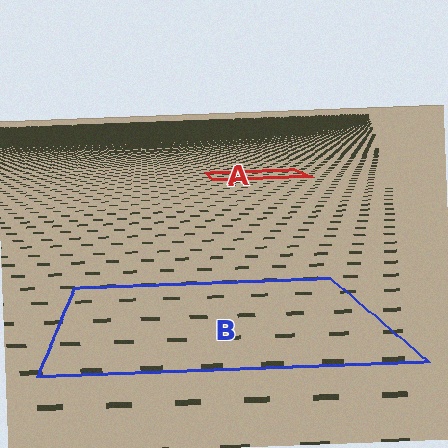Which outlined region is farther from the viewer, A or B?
Region A is farther from the viewer — the texture elements inside it appear smaller and more densely packed.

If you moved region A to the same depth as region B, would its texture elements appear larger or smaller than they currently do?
They would appear larger. At a closer depth, the same texture elements are projected at a bigger on-screen size.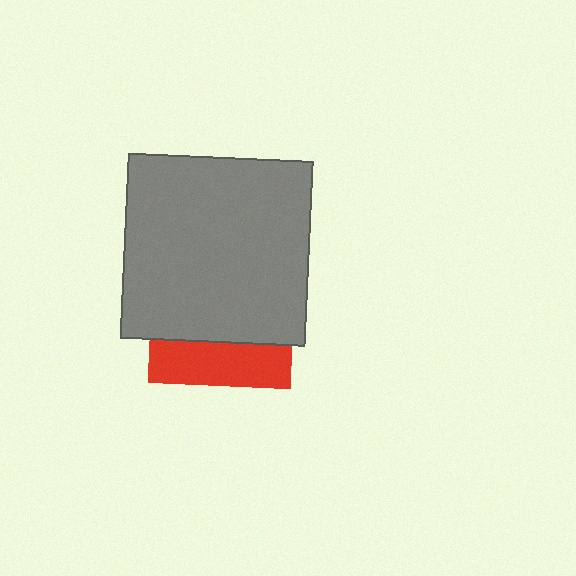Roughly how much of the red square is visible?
A small part of it is visible (roughly 31%).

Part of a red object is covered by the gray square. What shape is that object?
It is a square.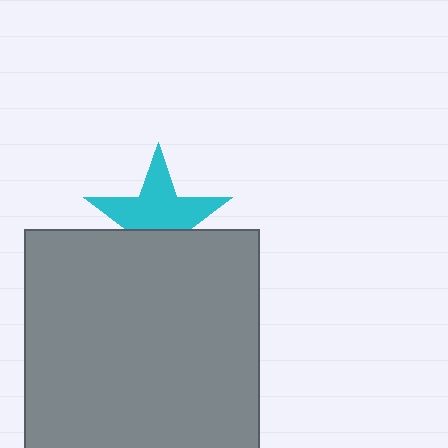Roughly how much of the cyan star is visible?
About half of it is visible (roughly 62%).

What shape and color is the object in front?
The object in front is a gray square.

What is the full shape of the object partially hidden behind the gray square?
The partially hidden object is a cyan star.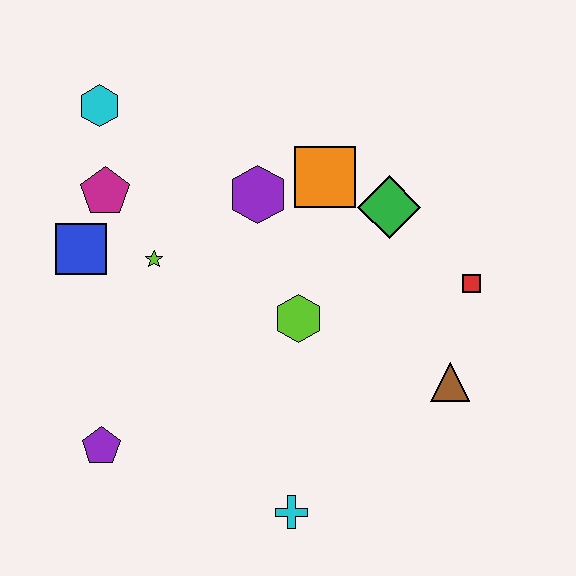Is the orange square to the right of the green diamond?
No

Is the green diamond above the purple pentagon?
Yes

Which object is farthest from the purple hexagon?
The cyan cross is farthest from the purple hexagon.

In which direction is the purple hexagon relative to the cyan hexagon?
The purple hexagon is to the right of the cyan hexagon.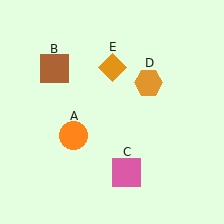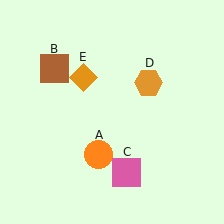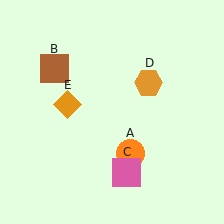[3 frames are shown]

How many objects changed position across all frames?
2 objects changed position: orange circle (object A), orange diamond (object E).